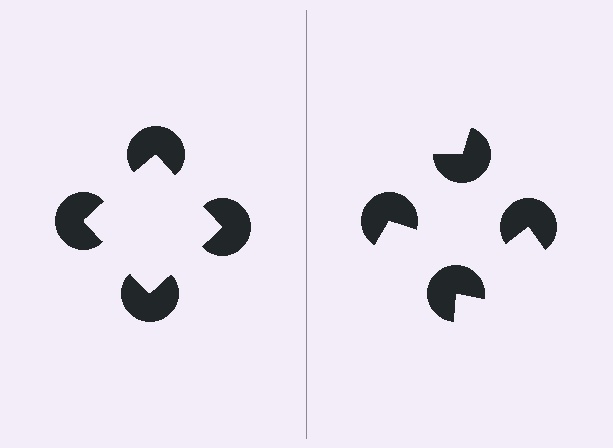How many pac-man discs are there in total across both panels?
8 — 4 on each side.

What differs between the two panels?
The pac-man discs are positioned identically on both sides; only the wedge orientations differ. On the left they align to a square; on the right they are misaligned.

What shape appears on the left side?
An illusory square.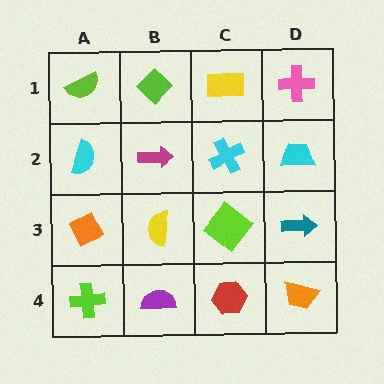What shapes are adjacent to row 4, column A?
An orange diamond (row 3, column A), a purple semicircle (row 4, column B).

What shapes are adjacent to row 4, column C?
A lime diamond (row 3, column C), a purple semicircle (row 4, column B), an orange trapezoid (row 4, column D).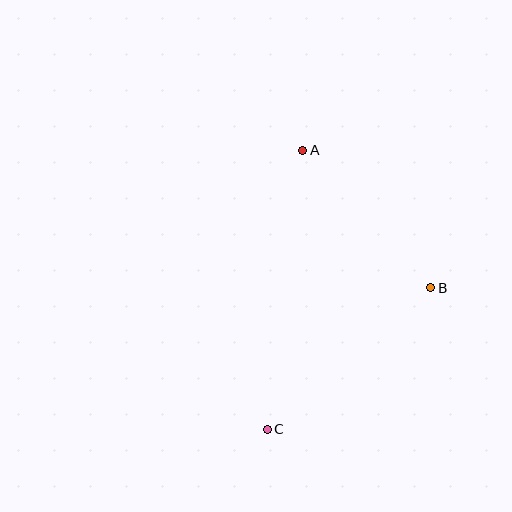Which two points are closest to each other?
Points A and B are closest to each other.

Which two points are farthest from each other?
Points A and C are farthest from each other.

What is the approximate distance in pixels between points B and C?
The distance between B and C is approximately 216 pixels.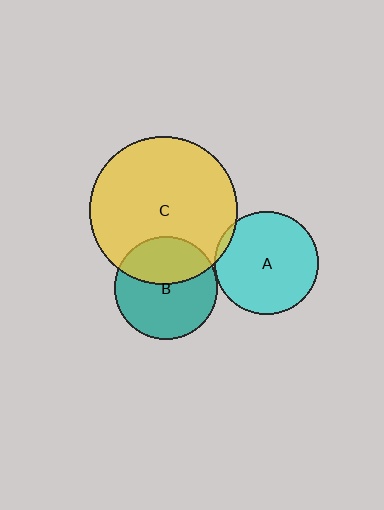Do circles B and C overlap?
Yes.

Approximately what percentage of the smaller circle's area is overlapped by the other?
Approximately 40%.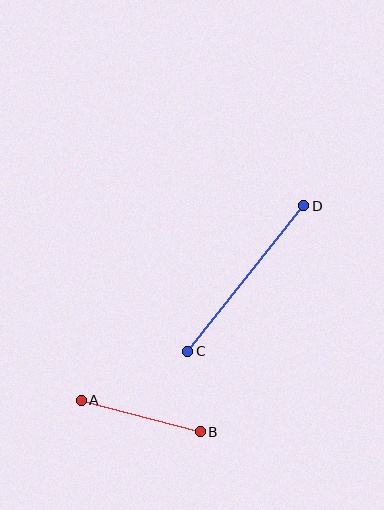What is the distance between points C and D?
The distance is approximately 186 pixels.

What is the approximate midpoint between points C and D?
The midpoint is at approximately (246, 279) pixels.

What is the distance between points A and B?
The distance is approximately 123 pixels.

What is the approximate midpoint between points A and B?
The midpoint is at approximately (141, 416) pixels.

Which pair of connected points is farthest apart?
Points C and D are farthest apart.